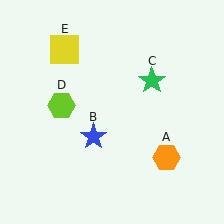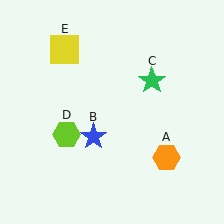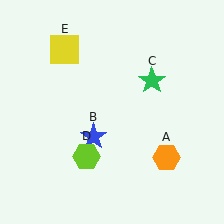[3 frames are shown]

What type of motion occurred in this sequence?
The lime hexagon (object D) rotated counterclockwise around the center of the scene.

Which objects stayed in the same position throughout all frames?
Orange hexagon (object A) and blue star (object B) and green star (object C) and yellow square (object E) remained stationary.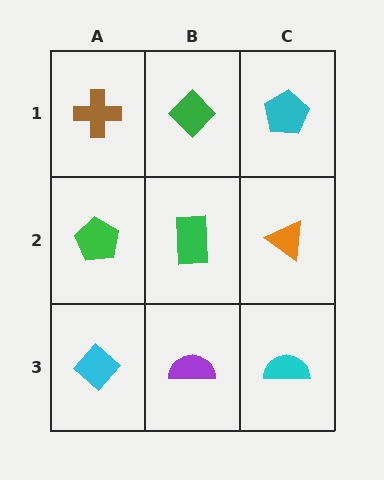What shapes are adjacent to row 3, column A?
A green pentagon (row 2, column A), a purple semicircle (row 3, column B).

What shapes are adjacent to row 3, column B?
A green rectangle (row 2, column B), a cyan diamond (row 3, column A), a cyan semicircle (row 3, column C).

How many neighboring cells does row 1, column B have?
3.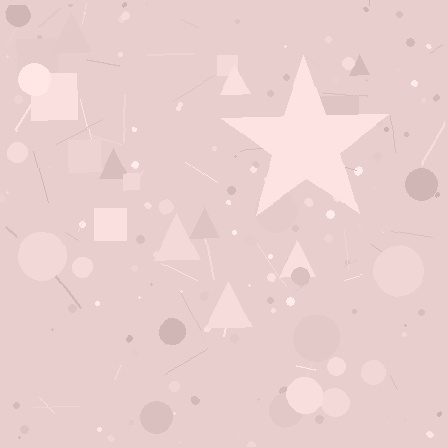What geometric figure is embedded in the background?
A star is embedded in the background.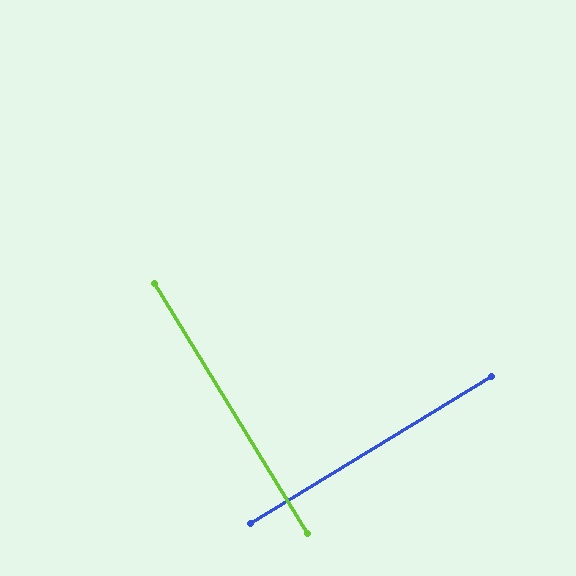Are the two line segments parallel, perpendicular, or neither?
Perpendicular — they meet at approximately 90°.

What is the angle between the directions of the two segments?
Approximately 90 degrees.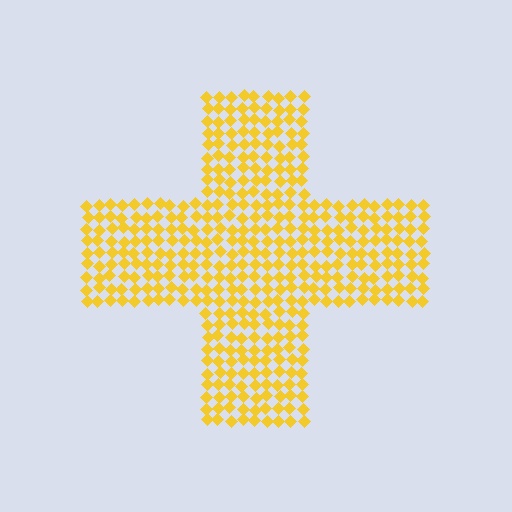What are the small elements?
The small elements are diamonds.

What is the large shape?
The large shape is a cross.